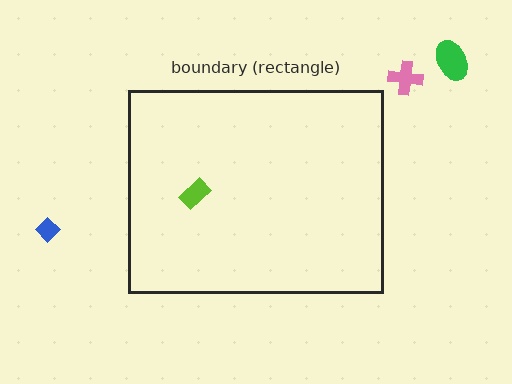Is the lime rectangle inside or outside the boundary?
Inside.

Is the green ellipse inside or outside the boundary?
Outside.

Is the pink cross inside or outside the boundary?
Outside.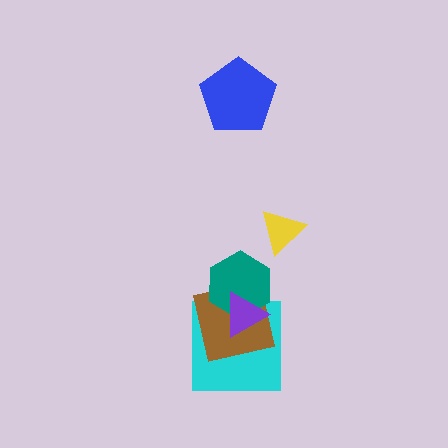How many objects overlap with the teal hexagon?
3 objects overlap with the teal hexagon.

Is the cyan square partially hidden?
Yes, it is partially covered by another shape.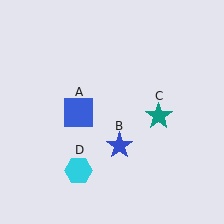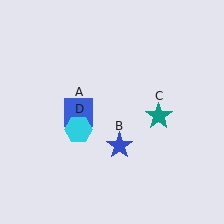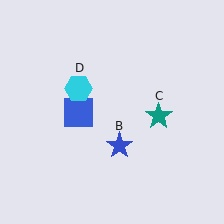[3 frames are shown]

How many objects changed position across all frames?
1 object changed position: cyan hexagon (object D).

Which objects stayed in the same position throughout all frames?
Blue square (object A) and blue star (object B) and teal star (object C) remained stationary.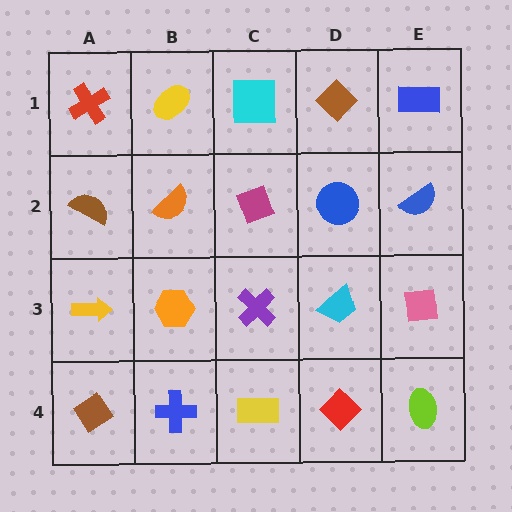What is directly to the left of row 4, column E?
A red diamond.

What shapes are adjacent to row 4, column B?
An orange hexagon (row 3, column B), a brown diamond (row 4, column A), a yellow rectangle (row 4, column C).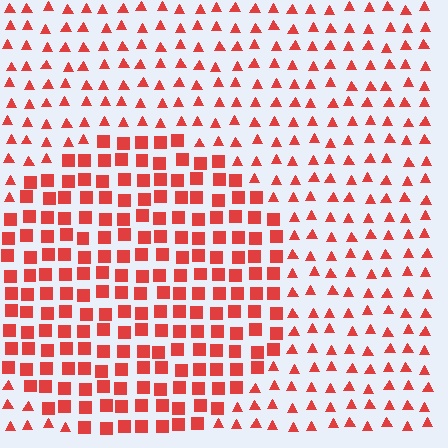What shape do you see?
I see a circle.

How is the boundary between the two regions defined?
The boundary is defined by a change in element shape: squares inside vs. triangles outside. All elements share the same color and spacing.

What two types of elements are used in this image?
The image uses squares inside the circle region and triangles outside it.